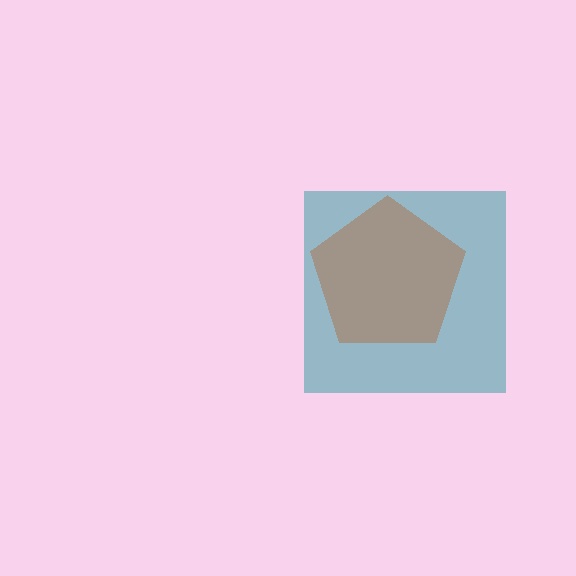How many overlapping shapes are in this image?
There are 2 overlapping shapes in the image.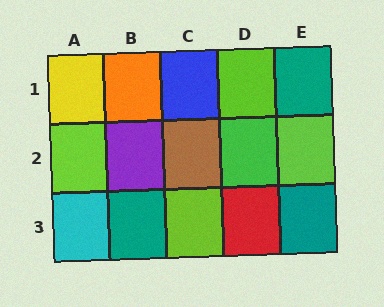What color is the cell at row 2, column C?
Brown.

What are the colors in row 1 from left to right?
Yellow, orange, blue, lime, teal.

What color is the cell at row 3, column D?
Red.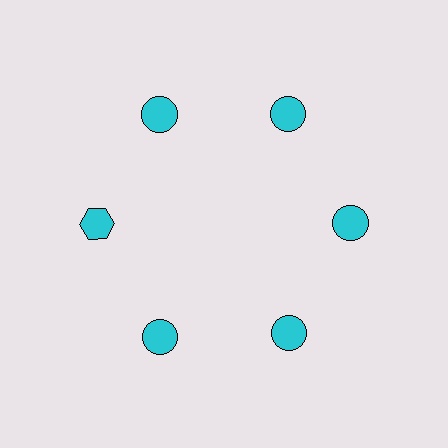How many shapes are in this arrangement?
There are 6 shapes arranged in a ring pattern.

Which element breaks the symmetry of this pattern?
The cyan hexagon at roughly the 9 o'clock position breaks the symmetry. All other shapes are cyan circles.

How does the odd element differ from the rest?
It has a different shape: hexagon instead of circle.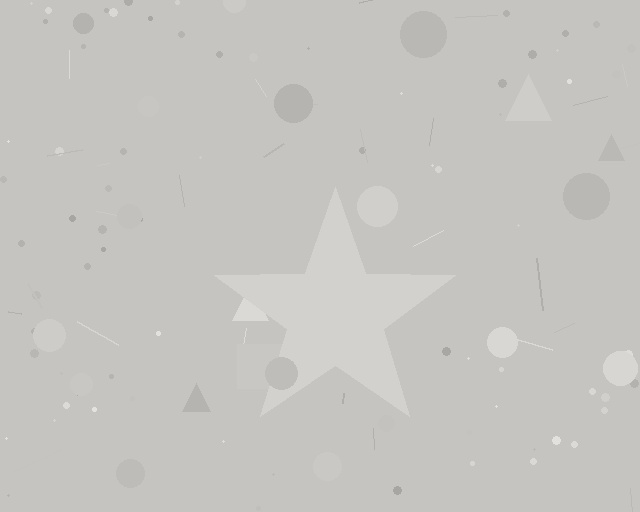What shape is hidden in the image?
A star is hidden in the image.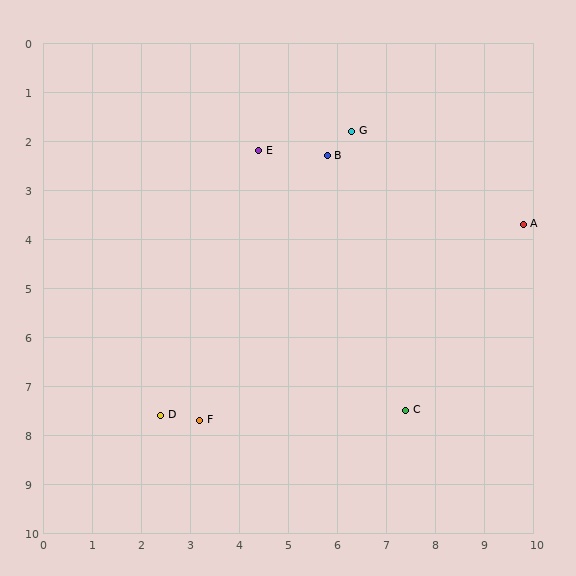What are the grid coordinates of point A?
Point A is at approximately (9.8, 3.7).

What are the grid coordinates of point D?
Point D is at approximately (2.4, 7.6).